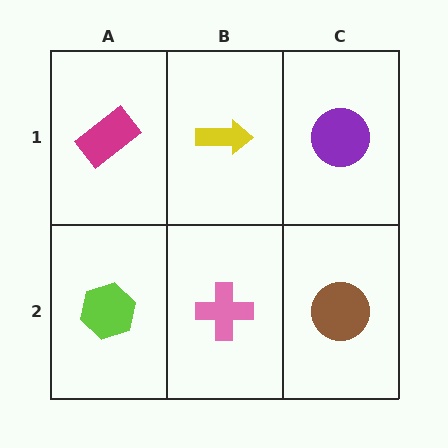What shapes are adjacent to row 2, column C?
A purple circle (row 1, column C), a pink cross (row 2, column B).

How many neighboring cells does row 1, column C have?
2.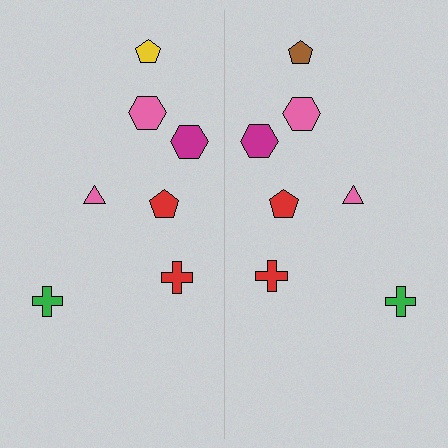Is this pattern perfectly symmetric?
No, the pattern is not perfectly symmetric. The brown pentagon on the right side breaks the symmetry — its mirror counterpart is yellow.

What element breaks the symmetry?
The brown pentagon on the right side breaks the symmetry — its mirror counterpart is yellow.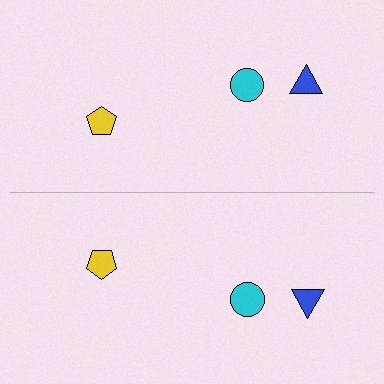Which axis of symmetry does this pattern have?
The pattern has a horizontal axis of symmetry running through the center of the image.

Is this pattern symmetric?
Yes, this pattern has bilateral (reflection) symmetry.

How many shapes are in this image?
There are 6 shapes in this image.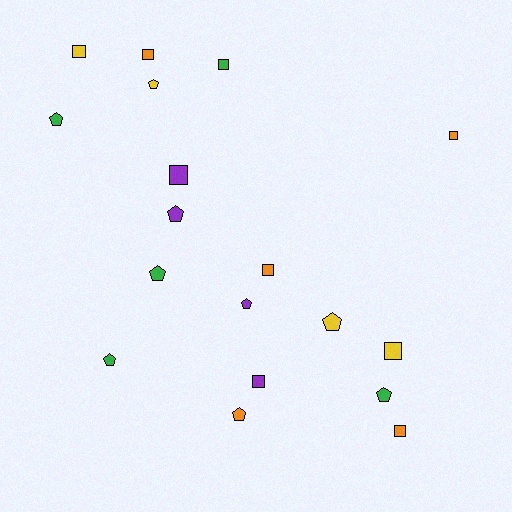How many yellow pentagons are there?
There are 2 yellow pentagons.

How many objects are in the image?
There are 18 objects.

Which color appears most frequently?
Orange, with 5 objects.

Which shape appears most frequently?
Pentagon, with 9 objects.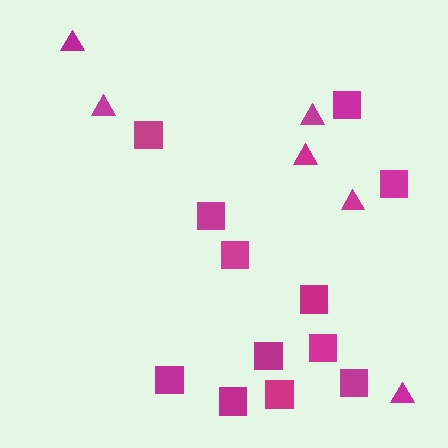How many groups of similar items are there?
There are 2 groups: one group of squares (12) and one group of triangles (6).